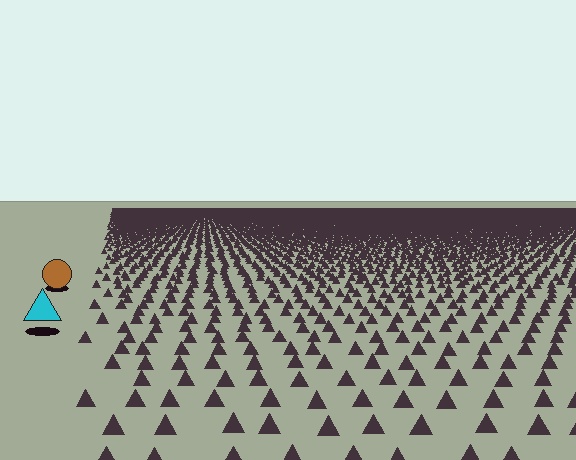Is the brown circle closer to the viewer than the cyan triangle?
No. The cyan triangle is closer — you can tell from the texture gradient: the ground texture is coarser near it.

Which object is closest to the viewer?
The cyan triangle is closest. The texture marks near it are larger and more spread out.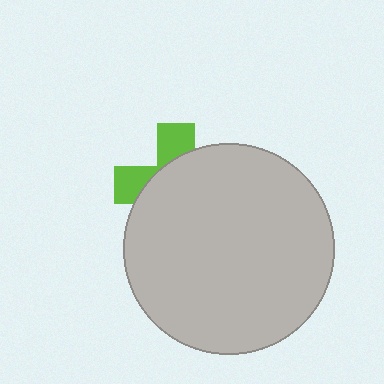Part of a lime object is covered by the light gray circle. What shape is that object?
It is a cross.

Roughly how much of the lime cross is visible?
A small part of it is visible (roughly 31%).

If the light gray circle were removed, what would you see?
You would see the complete lime cross.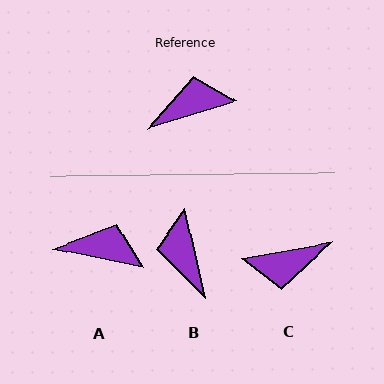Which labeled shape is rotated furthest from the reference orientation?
C, about 173 degrees away.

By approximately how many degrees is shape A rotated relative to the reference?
Approximately 28 degrees clockwise.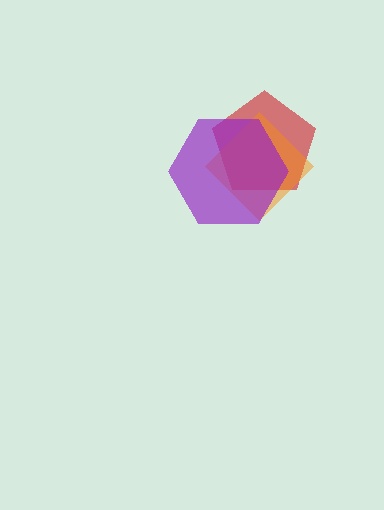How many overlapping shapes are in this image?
There are 3 overlapping shapes in the image.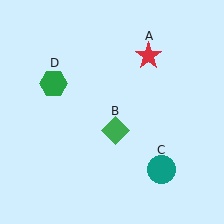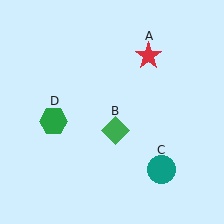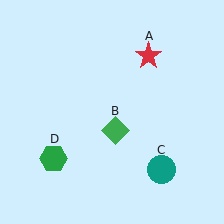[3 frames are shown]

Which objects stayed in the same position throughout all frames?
Red star (object A) and green diamond (object B) and teal circle (object C) remained stationary.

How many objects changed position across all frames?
1 object changed position: green hexagon (object D).